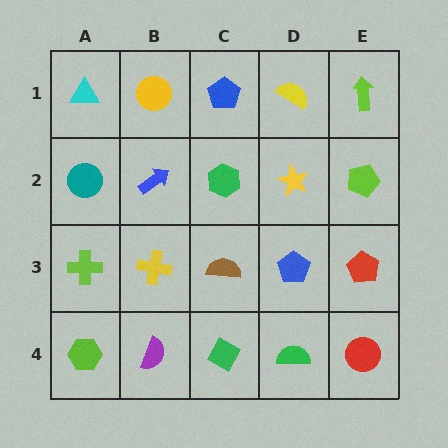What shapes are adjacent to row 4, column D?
A blue pentagon (row 3, column D), a green diamond (row 4, column C), a red circle (row 4, column E).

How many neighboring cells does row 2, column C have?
4.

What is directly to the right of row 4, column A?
A purple semicircle.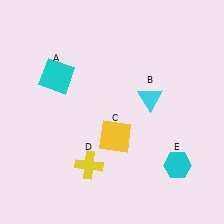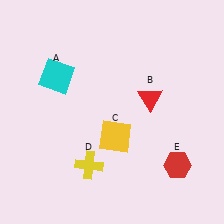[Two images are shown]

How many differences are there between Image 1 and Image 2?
There are 2 differences between the two images.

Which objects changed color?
B changed from cyan to red. E changed from cyan to red.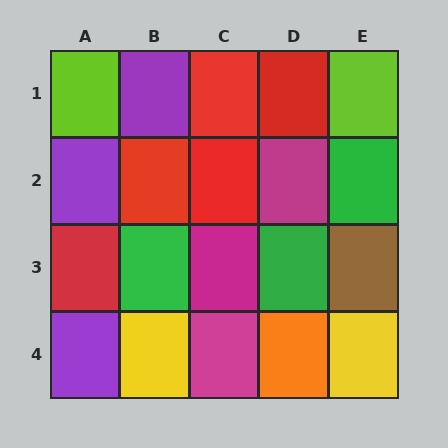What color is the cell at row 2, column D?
Magenta.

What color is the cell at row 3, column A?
Red.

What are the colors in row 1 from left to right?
Lime, purple, red, red, lime.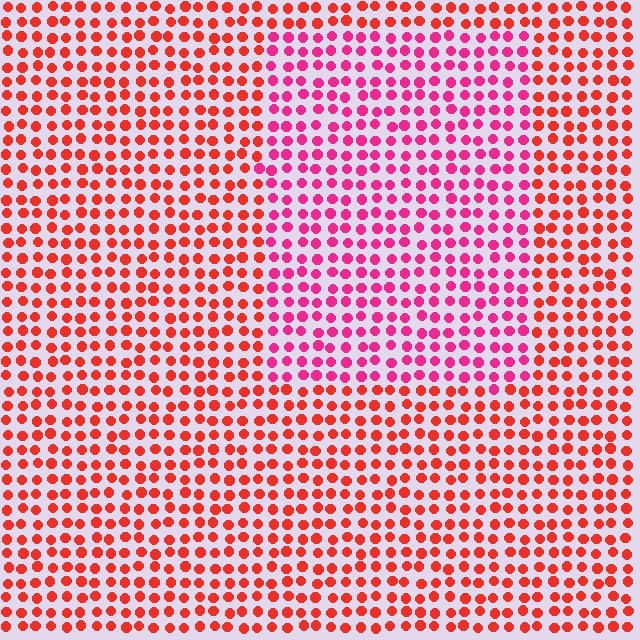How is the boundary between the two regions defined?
The boundary is defined purely by a slight shift in hue (about 34 degrees). Spacing, size, and orientation are identical on both sides.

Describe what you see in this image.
The image is filled with small red elements in a uniform arrangement. A rectangle-shaped region is visible where the elements are tinted to a slightly different hue, forming a subtle color boundary.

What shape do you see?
I see a rectangle.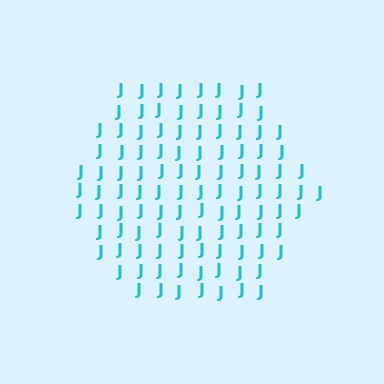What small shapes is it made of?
It is made of small letter J's.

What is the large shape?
The large shape is a hexagon.